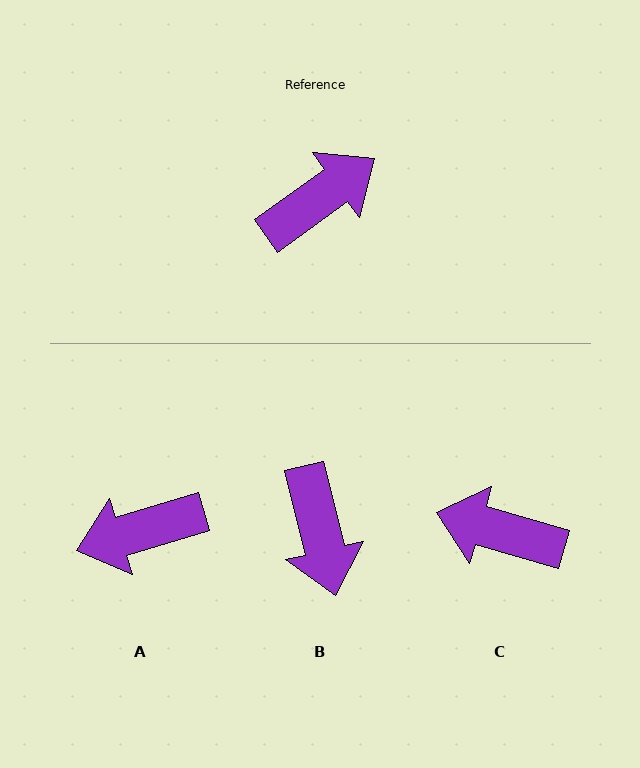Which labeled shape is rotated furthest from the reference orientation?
A, about 161 degrees away.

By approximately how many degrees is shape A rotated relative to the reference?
Approximately 161 degrees counter-clockwise.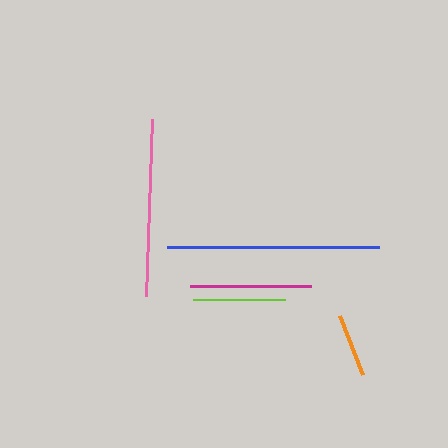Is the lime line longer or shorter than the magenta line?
The magenta line is longer than the lime line.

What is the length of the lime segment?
The lime segment is approximately 93 pixels long.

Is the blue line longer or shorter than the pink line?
The blue line is longer than the pink line.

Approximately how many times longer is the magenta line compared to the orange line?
The magenta line is approximately 1.9 times the length of the orange line.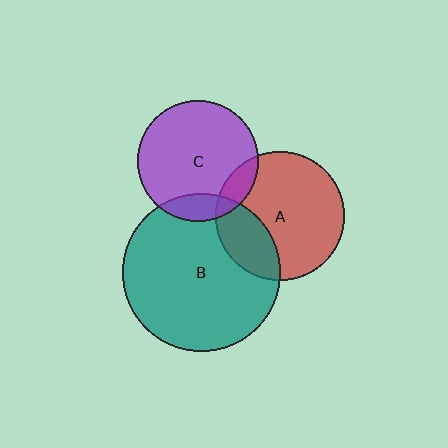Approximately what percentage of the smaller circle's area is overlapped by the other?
Approximately 15%.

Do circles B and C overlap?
Yes.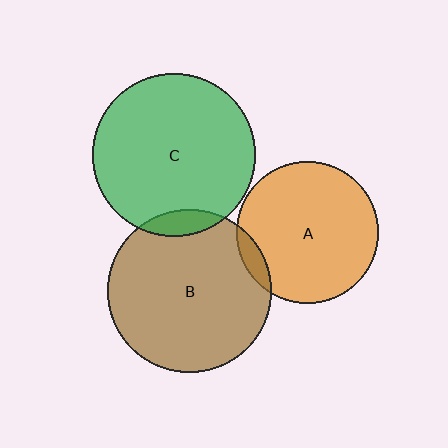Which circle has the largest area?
Circle B (brown).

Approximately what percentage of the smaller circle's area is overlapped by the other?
Approximately 10%.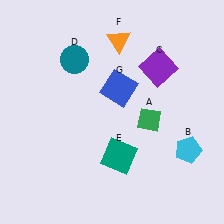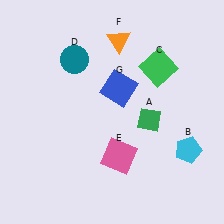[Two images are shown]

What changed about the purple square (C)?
In Image 1, C is purple. In Image 2, it changed to green.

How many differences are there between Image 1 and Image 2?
There are 2 differences between the two images.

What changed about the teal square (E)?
In Image 1, E is teal. In Image 2, it changed to pink.